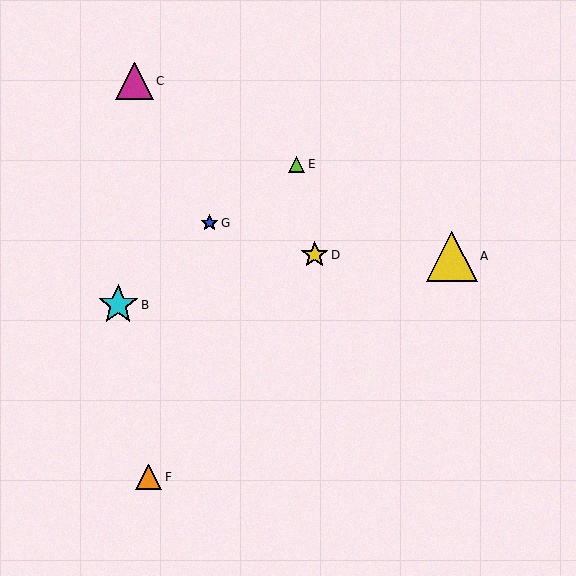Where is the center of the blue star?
The center of the blue star is at (209, 223).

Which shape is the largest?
The yellow triangle (labeled A) is the largest.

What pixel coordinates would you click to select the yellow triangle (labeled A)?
Click at (452, 256) to select the yellow triangle A.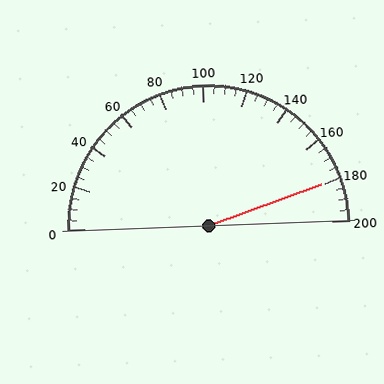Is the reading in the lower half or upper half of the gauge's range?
The reading is in the upper half of the range (0 to 200).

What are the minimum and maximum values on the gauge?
The gauge ranges from 0 to 200.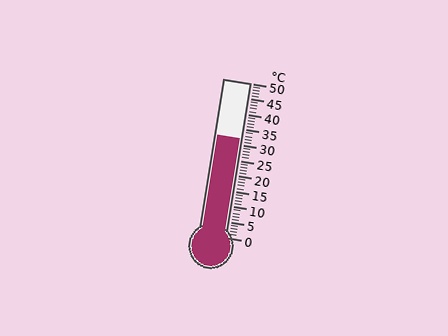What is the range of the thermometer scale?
The thermometer scale ranges from 0°C to 50°C.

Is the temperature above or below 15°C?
The temperature is above 15°C.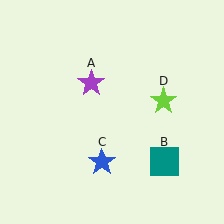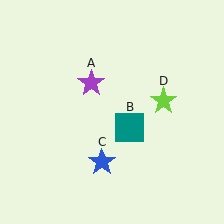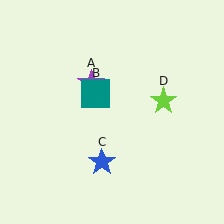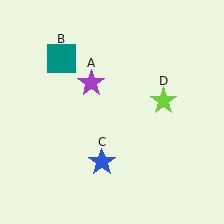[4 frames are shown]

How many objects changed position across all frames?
1 object changed position: teal square (object B).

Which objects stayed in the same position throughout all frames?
Purple star (object A) and blue star (object C) and lime star (object D) remained stationary.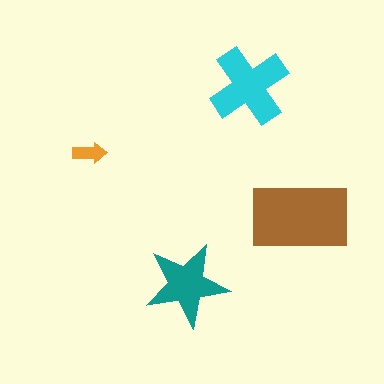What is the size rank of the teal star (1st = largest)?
3rd.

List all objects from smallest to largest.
The orange arrow, the teal star, the cyan cross, the brown rectangle.